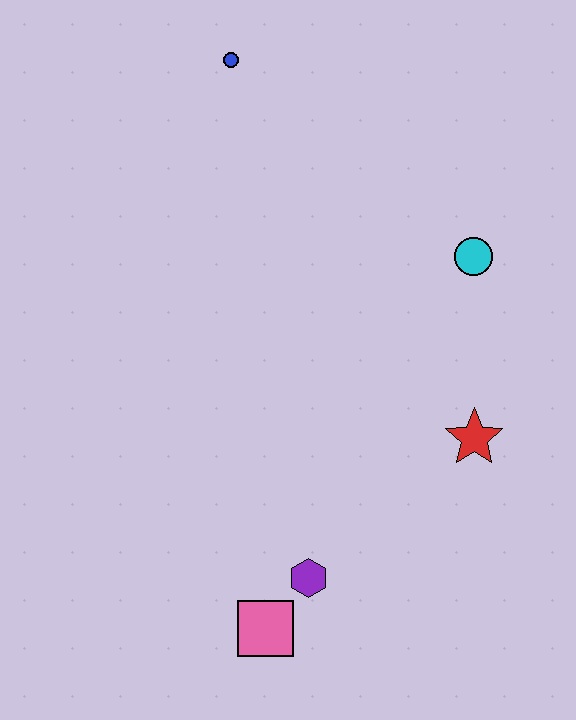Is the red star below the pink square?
No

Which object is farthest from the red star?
The blue circle is farthest from the red star.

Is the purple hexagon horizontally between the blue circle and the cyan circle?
Yes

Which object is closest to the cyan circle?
The red star is closest to the cyan circle.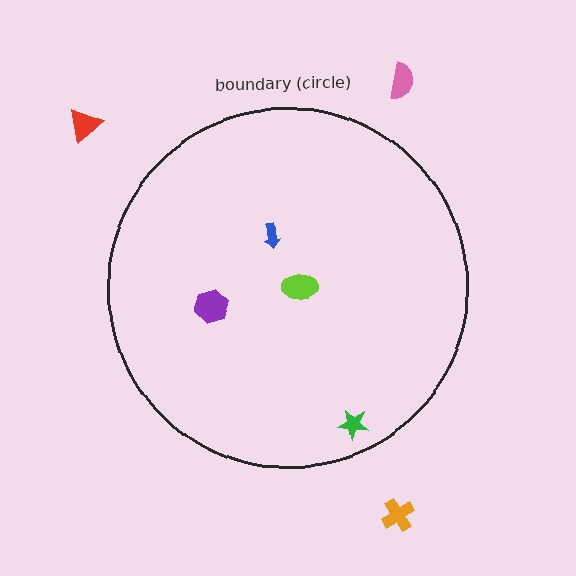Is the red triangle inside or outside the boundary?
Outside.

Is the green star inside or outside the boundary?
Inside.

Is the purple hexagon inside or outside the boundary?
Inside.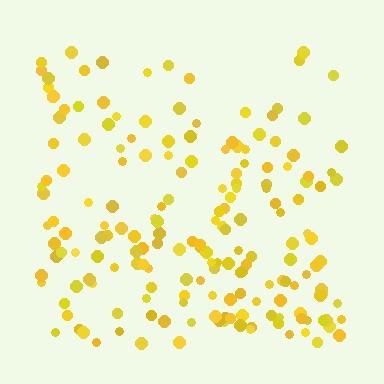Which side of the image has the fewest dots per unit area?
The top.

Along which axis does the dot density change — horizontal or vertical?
Vertical.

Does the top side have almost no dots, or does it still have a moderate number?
Still a moderate number, just noticeably fewer than the bottom.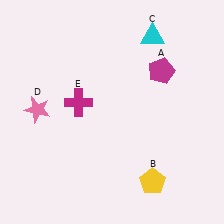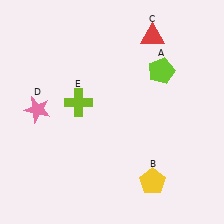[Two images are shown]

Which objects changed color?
A changed from magenta to lime. C changed from cyan to red. E changed from magenta to lime.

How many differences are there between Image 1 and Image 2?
There are 3 differences between the two images.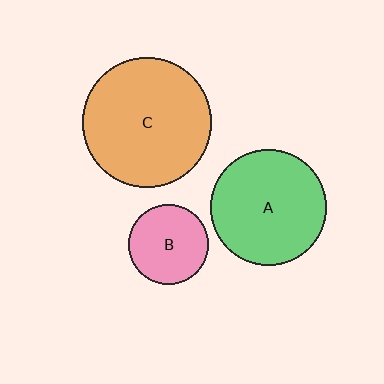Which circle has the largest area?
Circle C (orange).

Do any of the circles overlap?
No, none of the circles overlap.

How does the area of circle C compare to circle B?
Approximately 2.6 times.